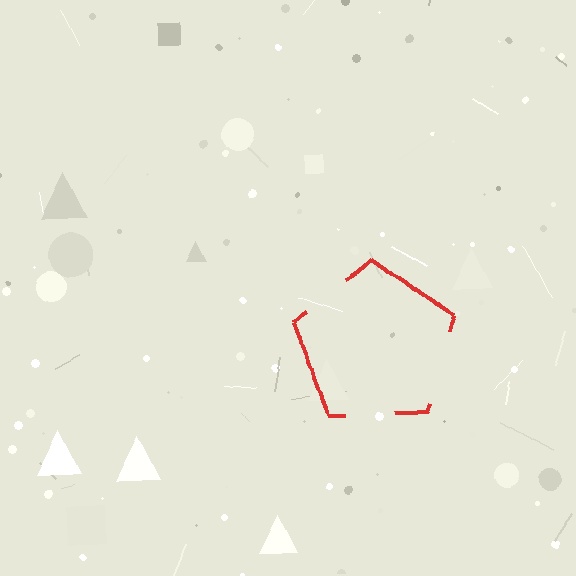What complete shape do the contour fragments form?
The contour fragments form a pentagon.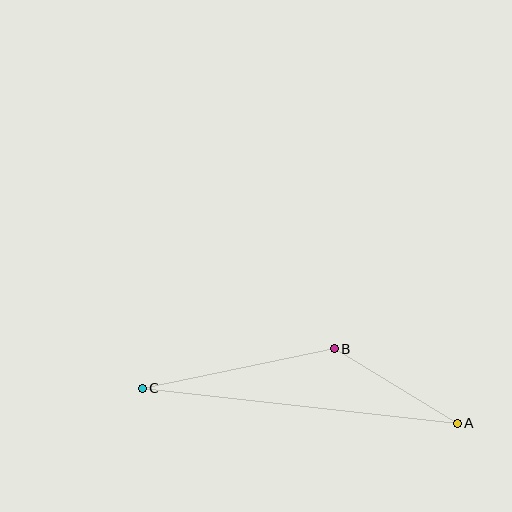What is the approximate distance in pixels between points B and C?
The distance between B and C is approximately 196 pixels.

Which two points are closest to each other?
Points A and B are closest to each other.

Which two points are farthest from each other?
Points A and C are farthest from each other.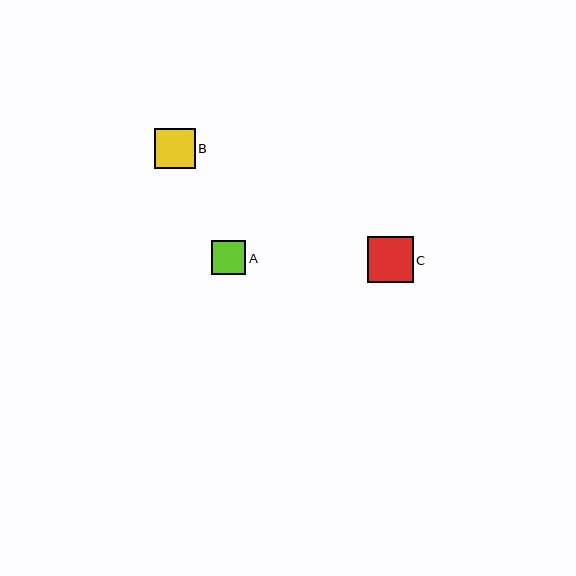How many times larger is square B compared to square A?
Square B is approximately 1.2 times the size of square A.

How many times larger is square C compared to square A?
Square C is approximately 1.4 times the size of square A.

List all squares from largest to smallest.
From largest to smallest: C, B, A.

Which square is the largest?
Square C is the largest with a size of approximately 46 pixels.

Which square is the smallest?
Square A is the smallest with a size of approximately 34 pixels.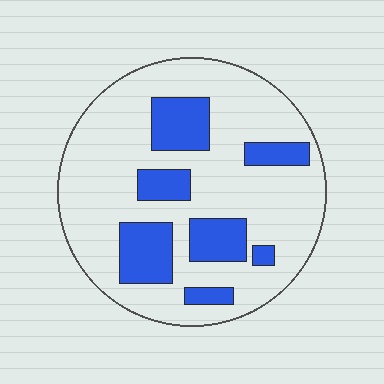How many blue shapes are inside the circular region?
7.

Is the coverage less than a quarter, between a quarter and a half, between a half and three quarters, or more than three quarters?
Less than a quarter.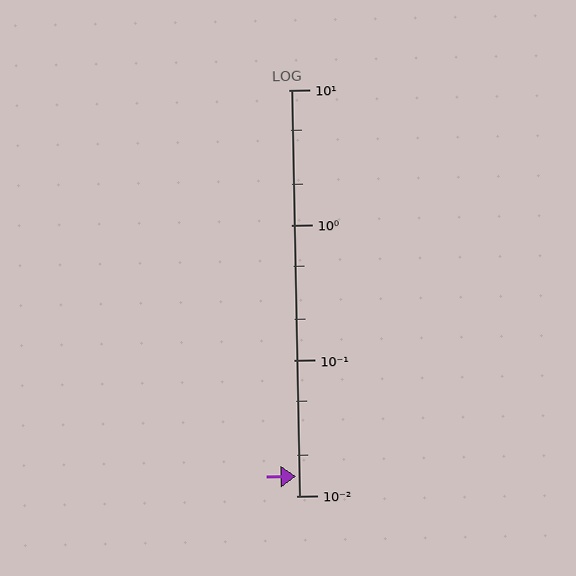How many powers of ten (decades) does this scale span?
The scale spans 3 decades, from 0.01 to 10.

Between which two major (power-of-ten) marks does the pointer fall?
The pointer is between 0.01 and 0.1.